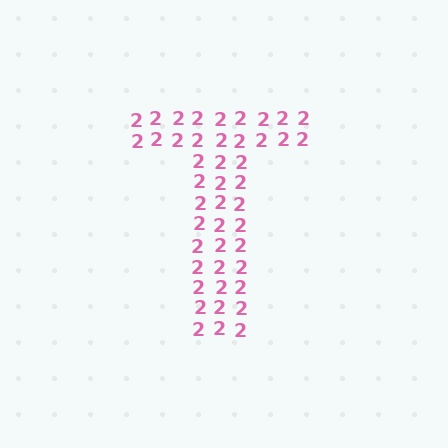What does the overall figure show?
The overall figure shows the letter T.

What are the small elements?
The small elements are digit 2's.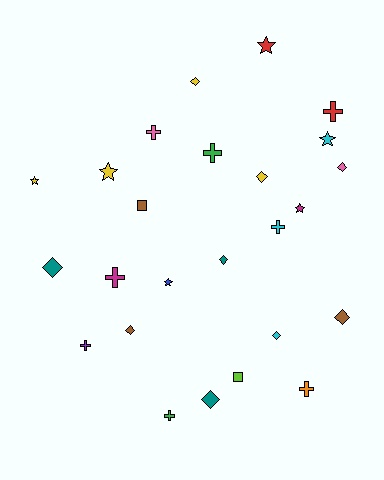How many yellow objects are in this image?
There are 4 yellow objects.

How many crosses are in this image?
There are 8 crosses.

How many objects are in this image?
There are 25 objects.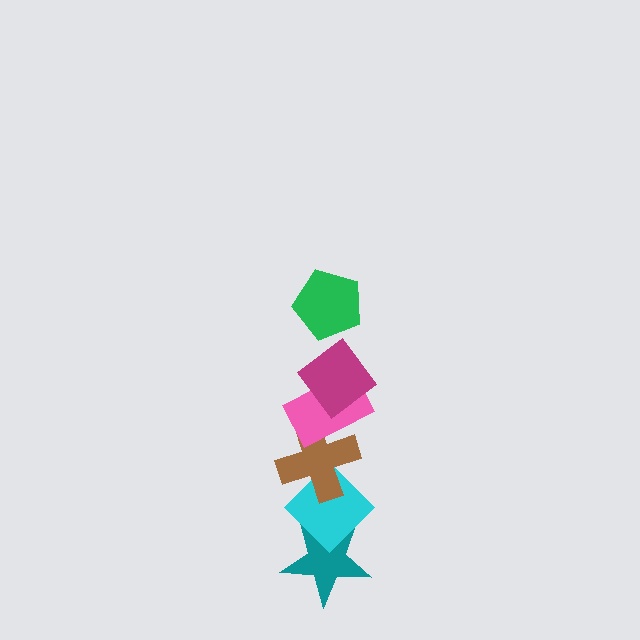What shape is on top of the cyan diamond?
The brown cross is on top of the cyan diamond.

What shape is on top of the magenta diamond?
The green pentagon is on top of the magenta diamond.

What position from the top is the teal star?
The teal star is 6th from the top.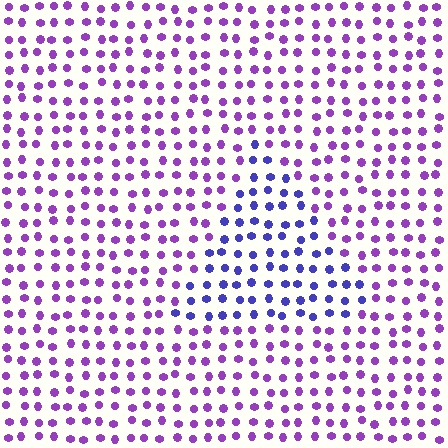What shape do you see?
I see a triangle.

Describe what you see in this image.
The image is filled with small purple elements in a uniform arrangement. A triangle-shaped region is visible where the elements are tinted to a slightly different hue, forming a subtle color boundary.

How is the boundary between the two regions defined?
The boundary is defined purely by a slight shift in hue (about 39 degrees). Spacing, size, and orientation are identical on both sides.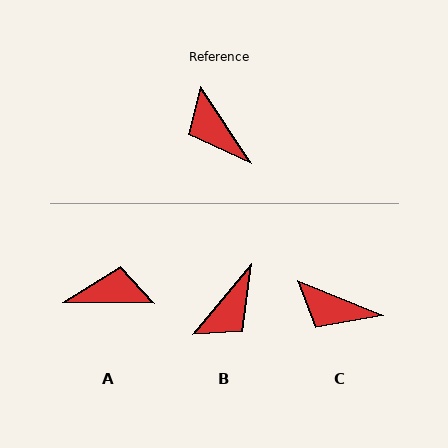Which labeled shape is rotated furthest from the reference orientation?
A, about 124 degrees away.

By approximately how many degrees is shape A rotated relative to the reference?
Approximately 124 degrees clockwise.